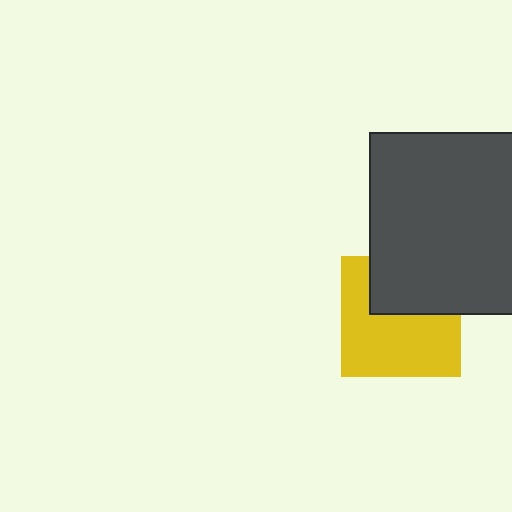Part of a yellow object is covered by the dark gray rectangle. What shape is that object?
It is a square.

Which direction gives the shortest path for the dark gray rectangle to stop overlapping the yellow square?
Moving up gives the shortest separation.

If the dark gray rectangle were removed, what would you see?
You would see the complete yellow square.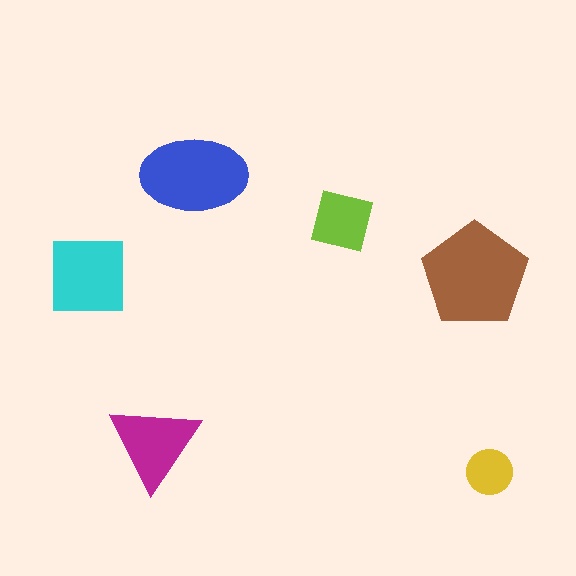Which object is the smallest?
The yellow circle.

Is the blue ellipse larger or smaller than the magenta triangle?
Larger.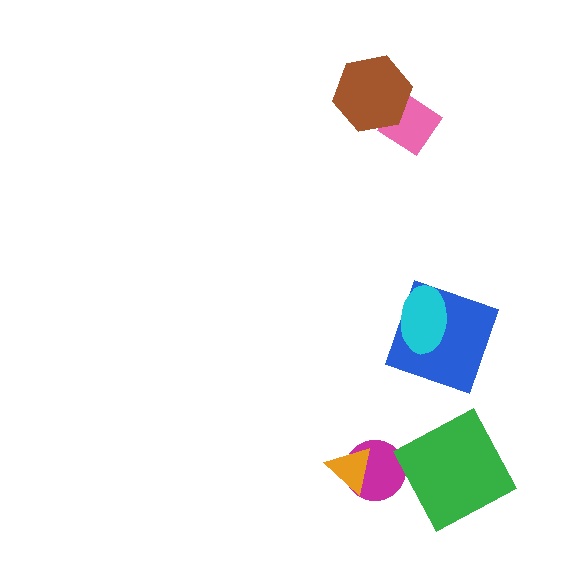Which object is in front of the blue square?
The cyan ellipse is in front of the blue square.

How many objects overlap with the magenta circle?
1 object overlaps with the magenta circle.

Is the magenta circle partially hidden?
Yes, it is partially covered by another shape.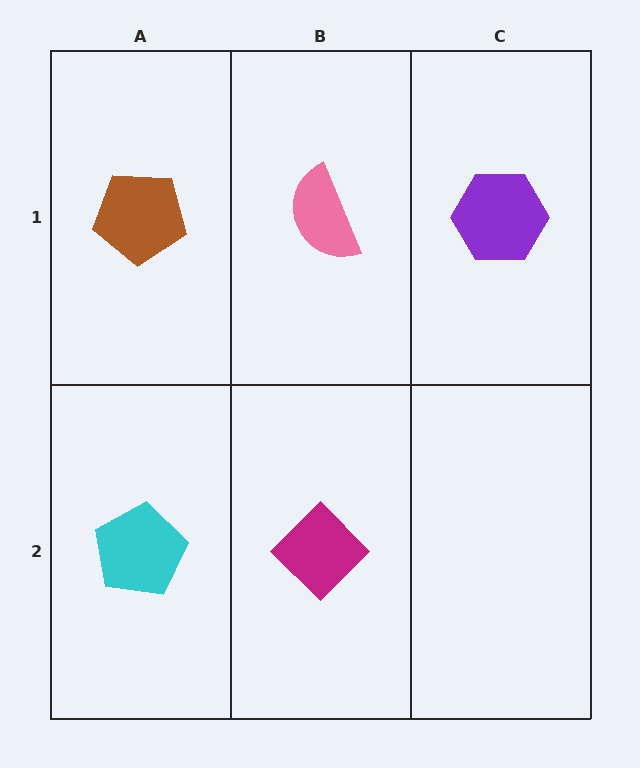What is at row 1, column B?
A pink semicircle.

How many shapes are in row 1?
3 shapes.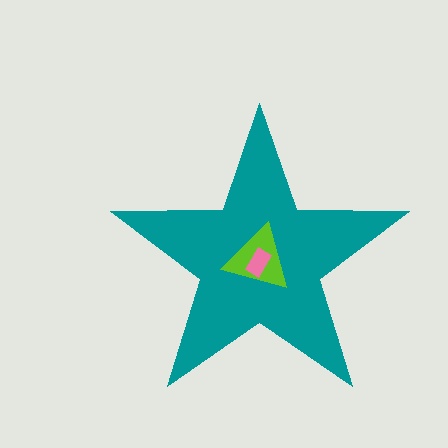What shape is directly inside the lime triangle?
The pink rectangle.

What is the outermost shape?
The teal star.